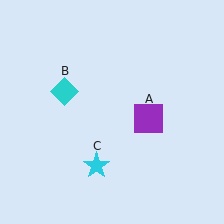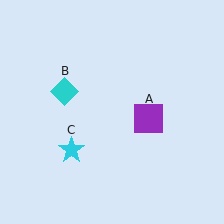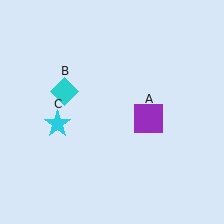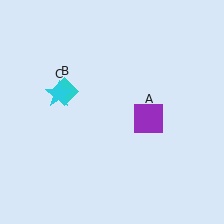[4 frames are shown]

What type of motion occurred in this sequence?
The cyan star (object C) rotated clockwise around the center of the scene.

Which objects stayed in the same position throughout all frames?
Purple square (object A) and cyan diamond (object B) remained stationary.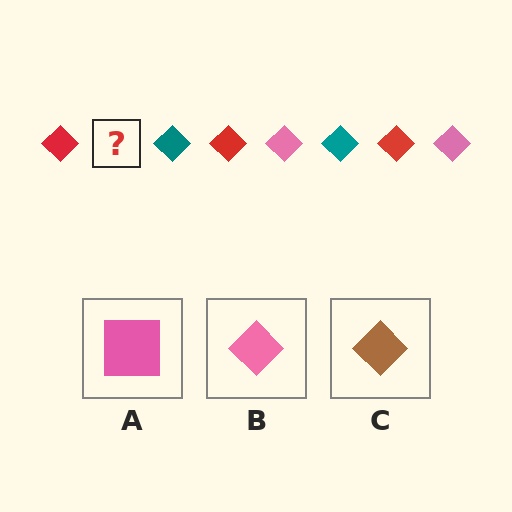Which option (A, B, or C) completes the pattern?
B.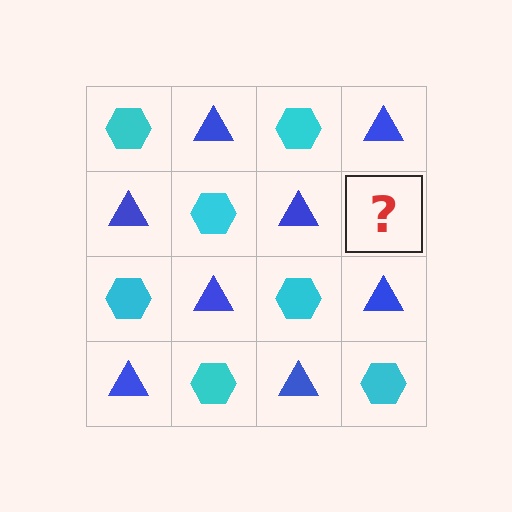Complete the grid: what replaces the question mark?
The question mark should be replaced with a cyan hexagon.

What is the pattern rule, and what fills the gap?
The rule is that it alternates cyan hexagon and blue triangle in a checkerboard pattern. The gap should be filled with a cyan hexagon.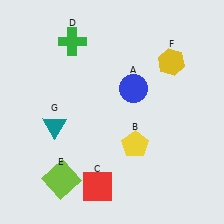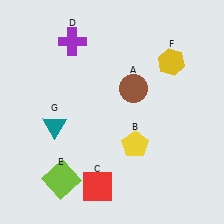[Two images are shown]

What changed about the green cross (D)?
In Image 1, D is green. In Image 2, it changed to purple.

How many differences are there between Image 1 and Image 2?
There are 2 differences between the two images.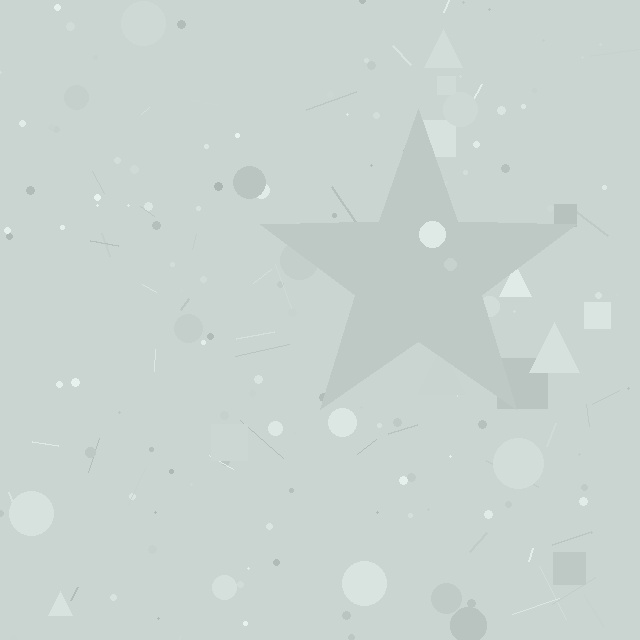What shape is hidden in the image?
A star is hidden in the image.